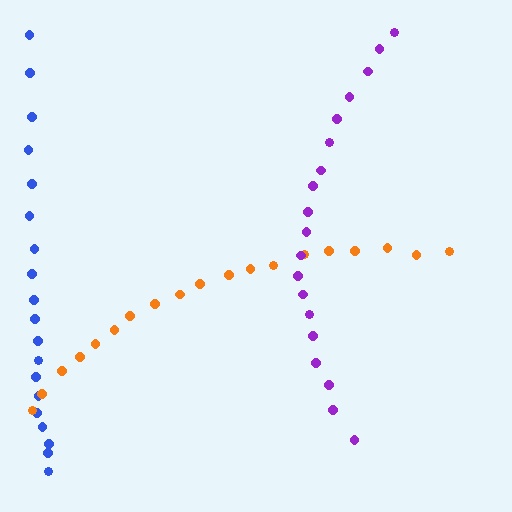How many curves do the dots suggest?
There are 3 distinct paths.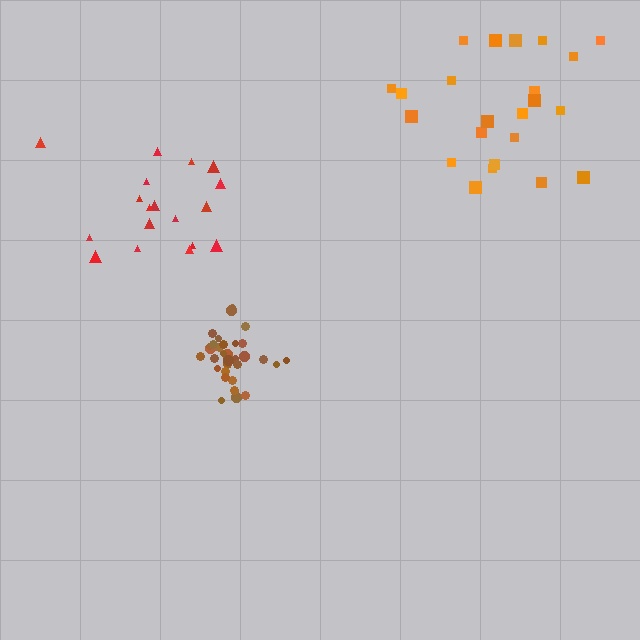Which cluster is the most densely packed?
Brown.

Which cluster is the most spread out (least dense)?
Red.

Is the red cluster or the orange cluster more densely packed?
Orange.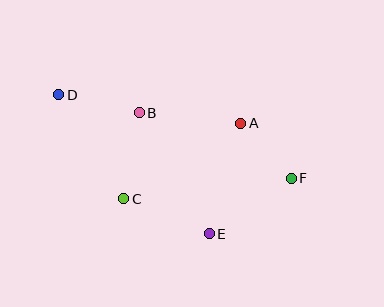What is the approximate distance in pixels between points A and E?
The distance between A and E is approximately 115 pixels.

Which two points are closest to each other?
Points A and F are closest to each other.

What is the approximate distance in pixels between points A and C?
The distance between A and C is approximately 139 pixels.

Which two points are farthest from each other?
Points D and F are farthest from each other.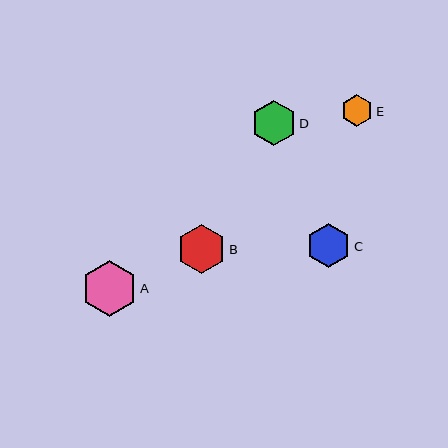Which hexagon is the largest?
Hexagon A is the largest with a size of approximately 56 pixels.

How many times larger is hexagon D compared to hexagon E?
Hexagon D is approximately 1.4 times the size of hexagon E.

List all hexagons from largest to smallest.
From largest to smallest: A, B, D, C, E.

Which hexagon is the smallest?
Hexagon E is the smallest with a size of approximately 31 pixels.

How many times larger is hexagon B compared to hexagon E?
Hexagon B is approximately 1.6 times the size of hexagon E.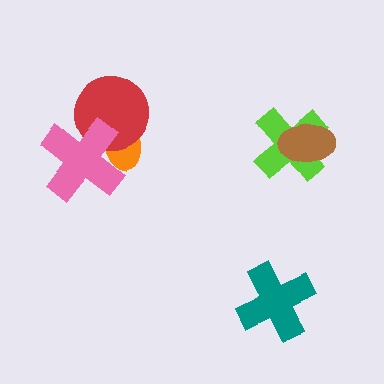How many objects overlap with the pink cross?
2 objects overlap with the pink cross.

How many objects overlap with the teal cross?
0 objects overlap with the teal cross.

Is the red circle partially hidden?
Yes, it is partially covered by another shape.